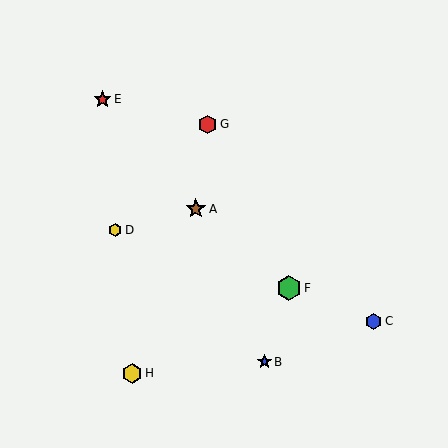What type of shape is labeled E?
Shape E is a red star.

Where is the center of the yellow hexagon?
The center of the yellow hexagon is at (132, 373).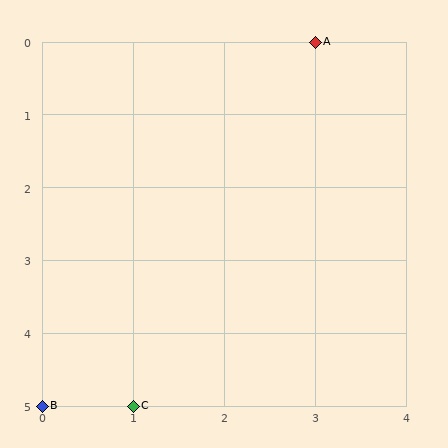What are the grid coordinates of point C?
Point C is at grid coordinates (1, 5).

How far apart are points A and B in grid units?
Points A and B are 3 columns and 5 rows apart (about 5.8 grid units diagonally).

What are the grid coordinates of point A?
Point A is at grid coordinates (3, 0).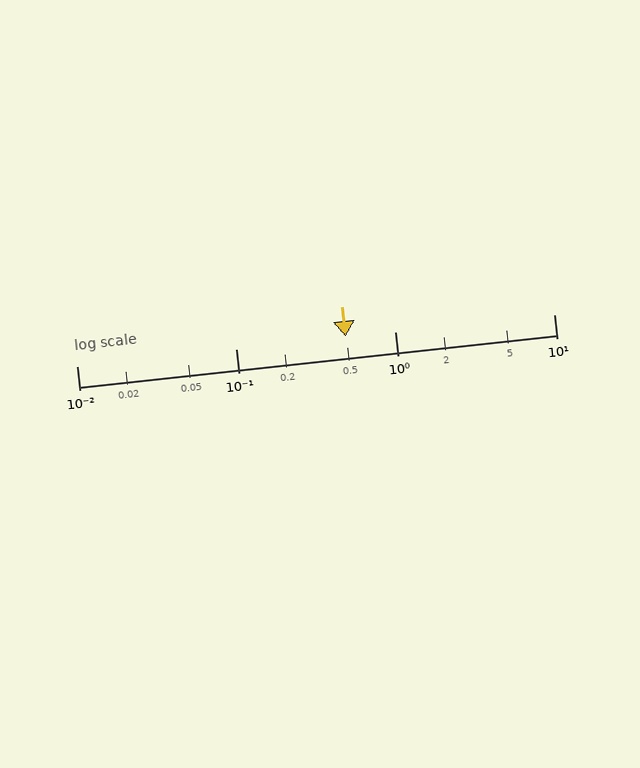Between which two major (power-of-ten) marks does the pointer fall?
The pointer is between 0.1 and 1.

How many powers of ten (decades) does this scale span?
The scale spans 3 decades, from 0.01 to 10.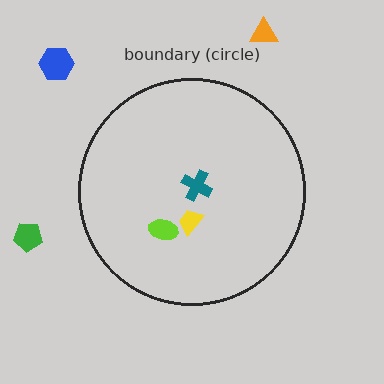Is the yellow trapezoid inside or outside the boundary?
Inside.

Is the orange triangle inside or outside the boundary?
Outside.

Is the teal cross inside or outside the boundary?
Inside.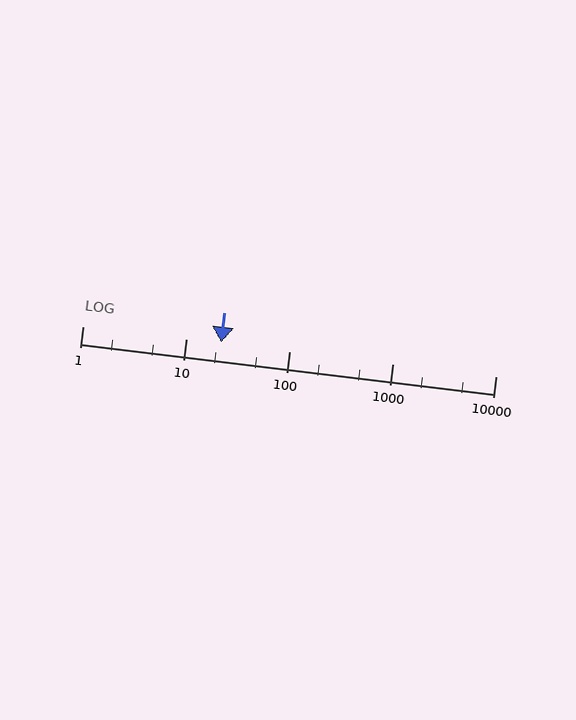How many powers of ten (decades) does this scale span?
The scale spans 4 decades, from 1 to 10000.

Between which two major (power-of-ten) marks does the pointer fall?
The pointer is between 10 and 100.